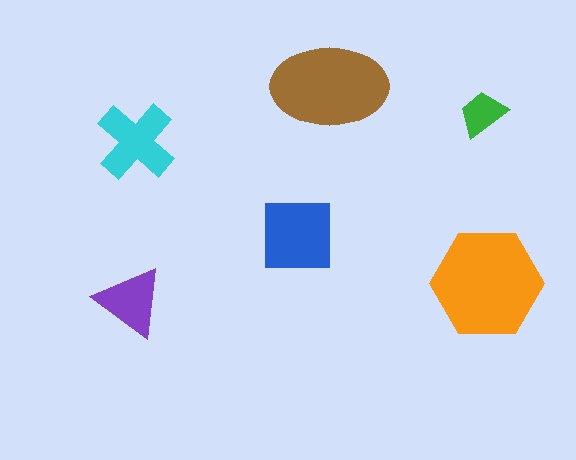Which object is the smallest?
The green trapezoid.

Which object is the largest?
The orange hexagon.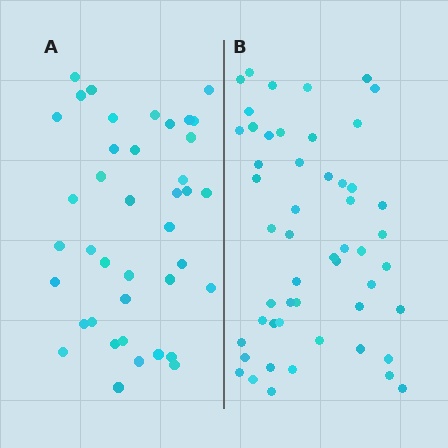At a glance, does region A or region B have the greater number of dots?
Region B (the right region) has more dots.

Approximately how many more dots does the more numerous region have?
Region B has roughly 12 or so more dots than region A.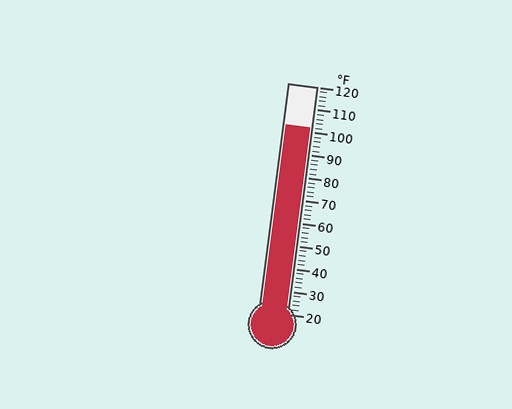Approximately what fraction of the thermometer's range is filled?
The thermometer is filled to approximately 80% of its range.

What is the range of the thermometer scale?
The thermometer scale ranges from 20°F to 120°F.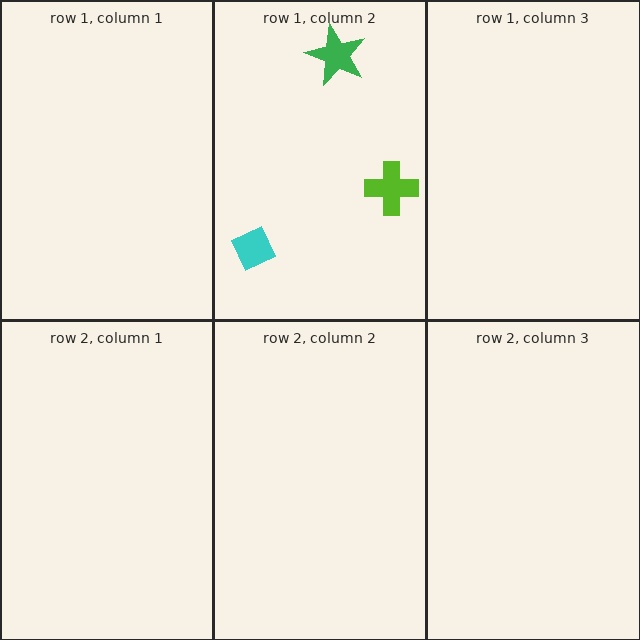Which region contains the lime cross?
The row 1, column 2 region.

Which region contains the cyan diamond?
The row 1, column 2 region.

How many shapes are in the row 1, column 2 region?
3.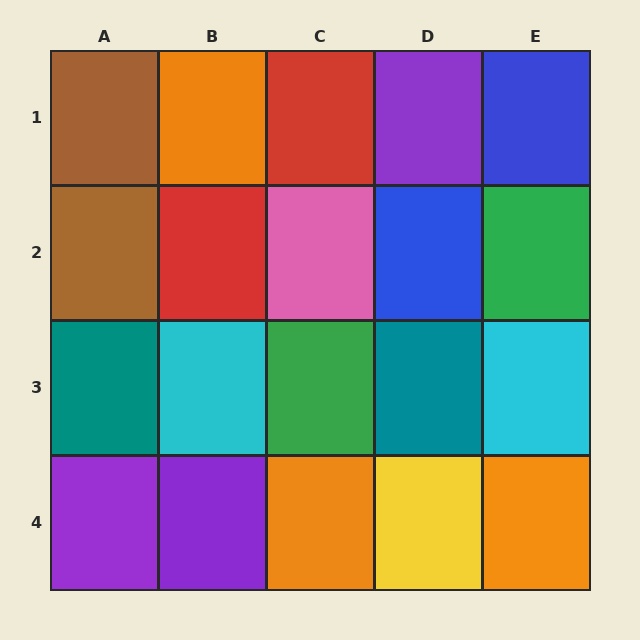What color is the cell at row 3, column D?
Teal.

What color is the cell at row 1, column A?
Brown.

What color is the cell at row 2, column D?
Blue.